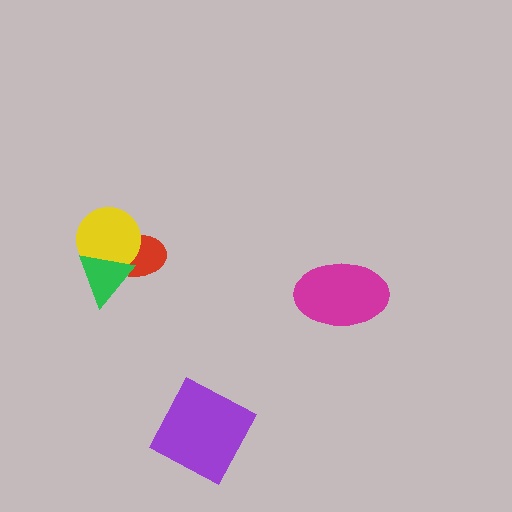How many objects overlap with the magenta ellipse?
0 objects overlap with the magenta ellipse.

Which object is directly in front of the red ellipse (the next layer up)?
The yellow circle is directly in front of the red ellipse.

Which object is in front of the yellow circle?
The green triangle is in front of the yellow circle.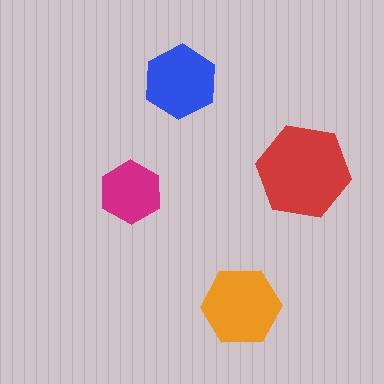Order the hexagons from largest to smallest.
the red one, the orange one, the blue one, the magenta one.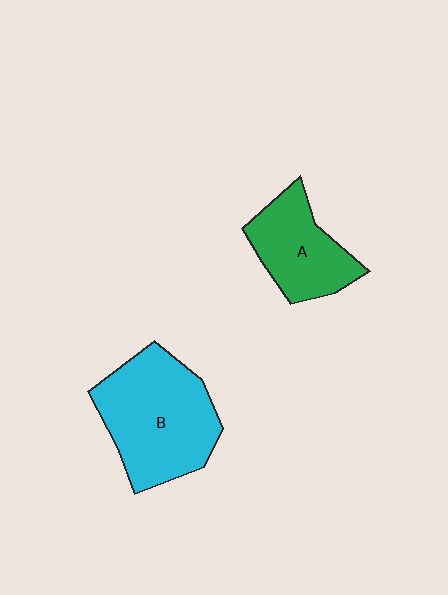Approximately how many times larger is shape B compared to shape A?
Approximately 1.6 times.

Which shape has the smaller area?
Shape A (green).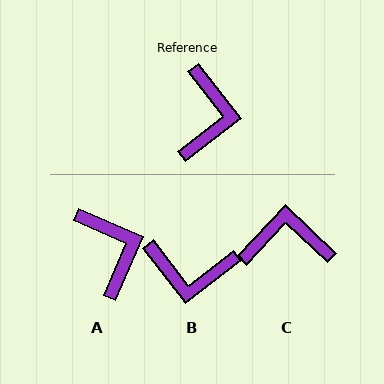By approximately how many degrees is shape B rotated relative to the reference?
Approximately 90 degrees clockwise.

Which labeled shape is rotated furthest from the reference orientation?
C, about 99 degrees away.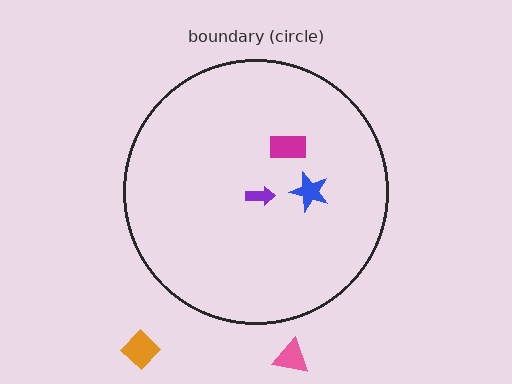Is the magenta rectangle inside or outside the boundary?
Inside.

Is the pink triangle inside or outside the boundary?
Outside.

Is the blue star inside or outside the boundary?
Inside.